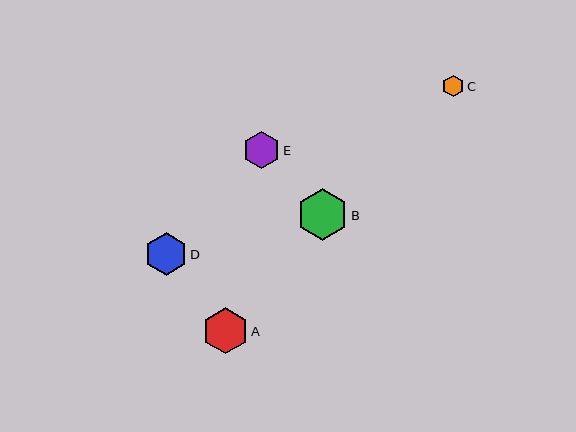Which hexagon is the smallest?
Hexagon C is the smallest with a size of approximately 21 pixels.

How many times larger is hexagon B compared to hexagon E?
Hexagon B is approximately 1.4 times the size of hexagon E.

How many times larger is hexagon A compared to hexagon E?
Hexagon A is approximately 1.2 times the size of hexagon E.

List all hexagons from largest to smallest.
From largest to smallest: B, A, D, E, C.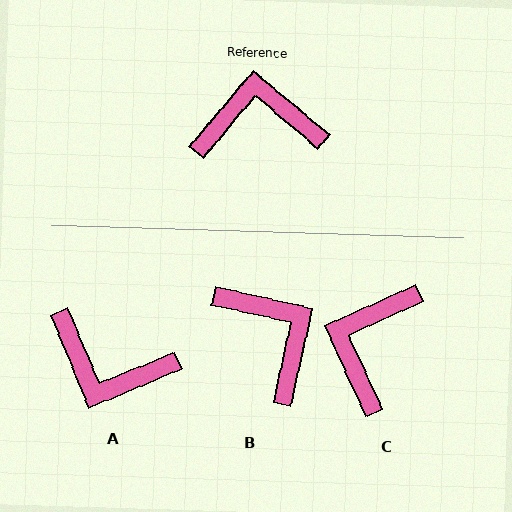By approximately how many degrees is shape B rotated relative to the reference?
Approximately 63 degrees clockwise.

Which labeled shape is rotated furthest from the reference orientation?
A, about 153 degrees away.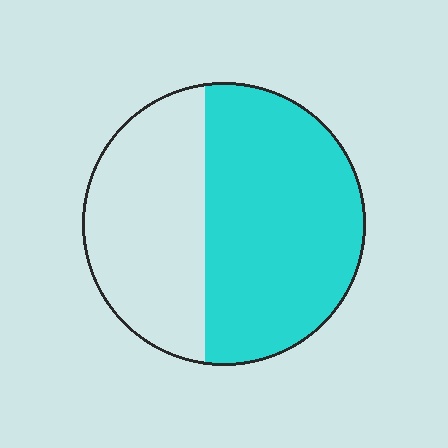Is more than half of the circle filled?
Yes.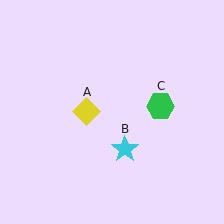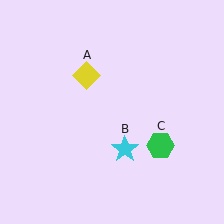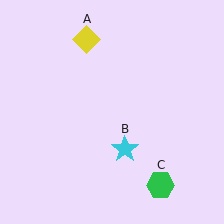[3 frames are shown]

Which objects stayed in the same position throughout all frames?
Cyan star (object B) remained stationary.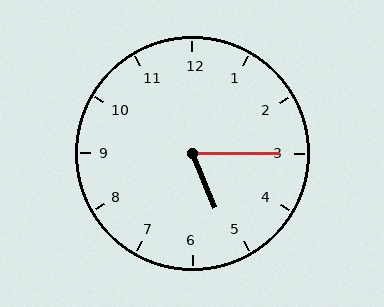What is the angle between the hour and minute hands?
Approximately 68 degrees.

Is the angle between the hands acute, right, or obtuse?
It is acute.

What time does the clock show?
5:15.